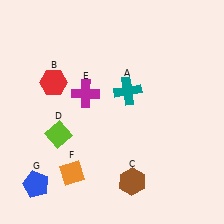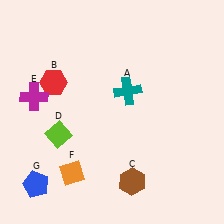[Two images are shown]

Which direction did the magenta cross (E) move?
The magenta cross (E) moved left.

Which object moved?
The magenta cross (E) moved left.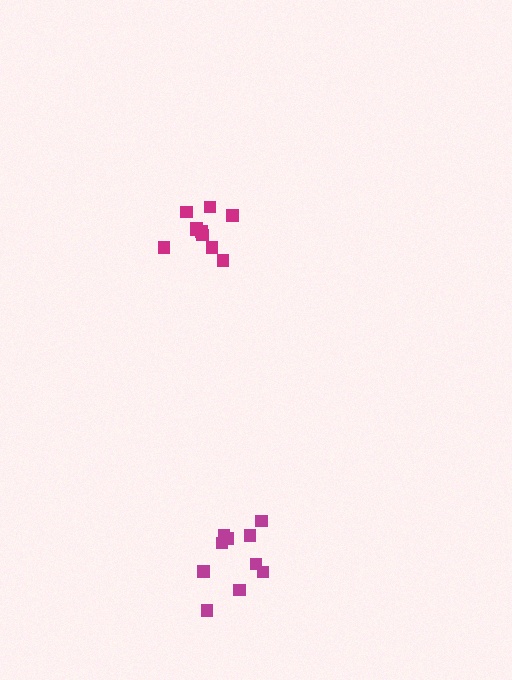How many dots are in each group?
Group 1: 10 dots, Group 2: 10 dots (20 total).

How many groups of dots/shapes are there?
There are 2 groups.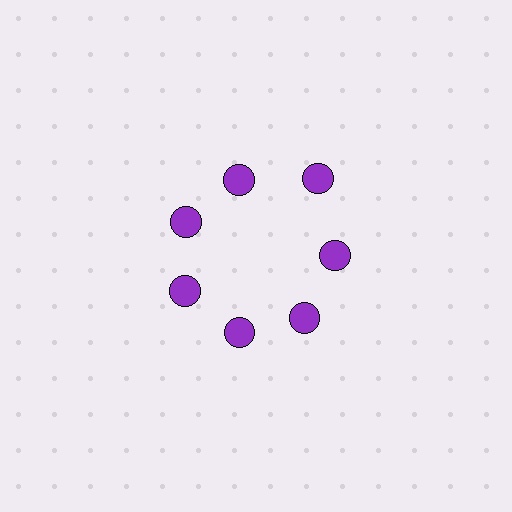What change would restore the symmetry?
The symmetry would be restored by moving it inward, back onto the ring so that all 7 circles sit at equal angles and equal distance from the center.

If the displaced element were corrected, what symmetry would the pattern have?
It would have 7-fold rotational symmetry — the pattern would map onto itself every 51 degrees.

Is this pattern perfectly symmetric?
No. The 7 purple circles are arranged in a ring, but one element near the 1 o'clock position is pushed outward from the center, breaking the 7-fold rotational symmetry.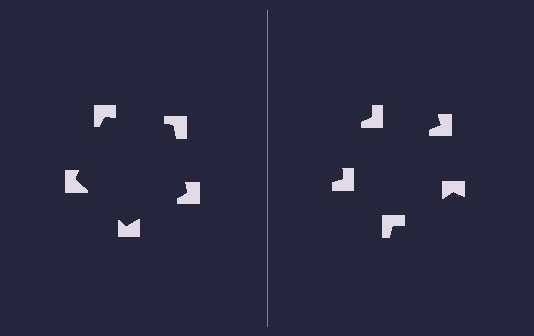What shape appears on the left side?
An illusory pentagon.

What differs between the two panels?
The notched squares are positioned identically on both sides; only the wedge orientations differ. On the left they align to a pentagon; on the right they are misaligned.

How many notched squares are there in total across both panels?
10 — 5 on each side.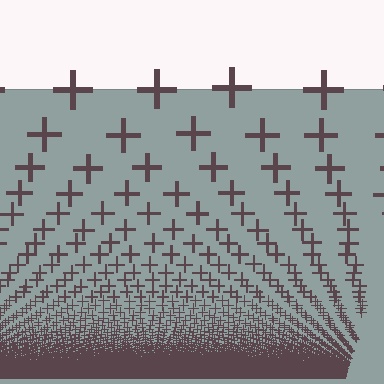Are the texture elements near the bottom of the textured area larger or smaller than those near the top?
Smaller. The gradient is inverted — elements near the bottom are smaller and denser.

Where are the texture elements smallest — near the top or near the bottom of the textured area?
Near the bottom.